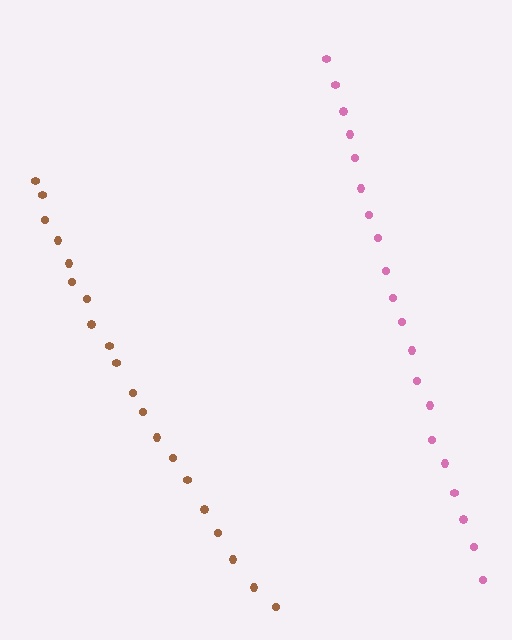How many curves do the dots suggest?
There are 2 distinct paths.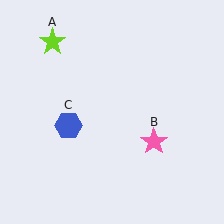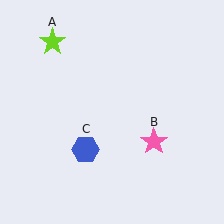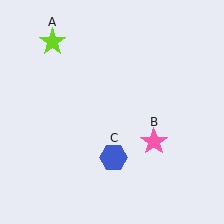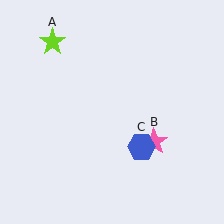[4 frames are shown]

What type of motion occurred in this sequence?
The blue hexagon (object C) rotated counterclockwise around the center of the scene.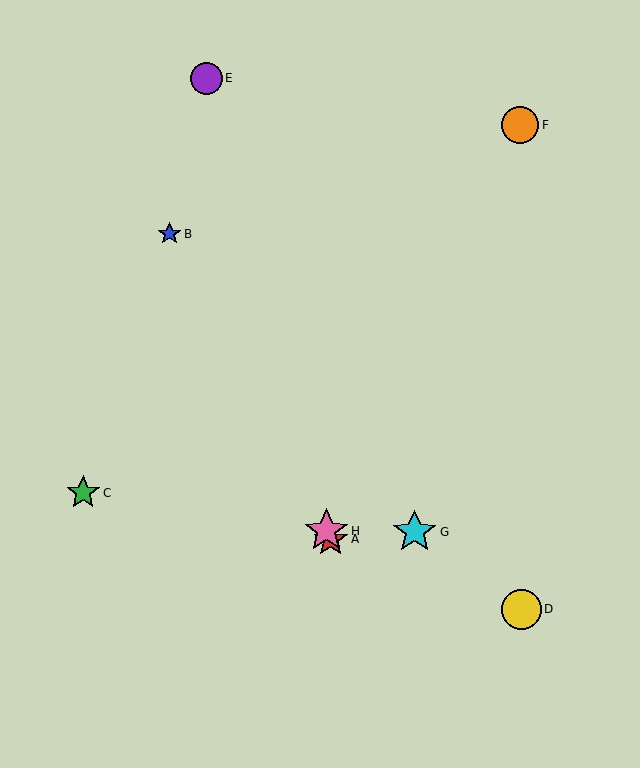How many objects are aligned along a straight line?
3 objects (A, B, H) are aligned along a straight line.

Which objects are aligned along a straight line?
Objects A, B, H are aligned along a straight line.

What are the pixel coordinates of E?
Object E is at (206, 78).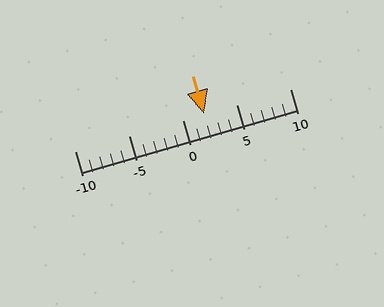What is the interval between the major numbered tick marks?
The major tick marks are spaced 5 units apart.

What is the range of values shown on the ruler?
The ruler shows values from -10 to 10.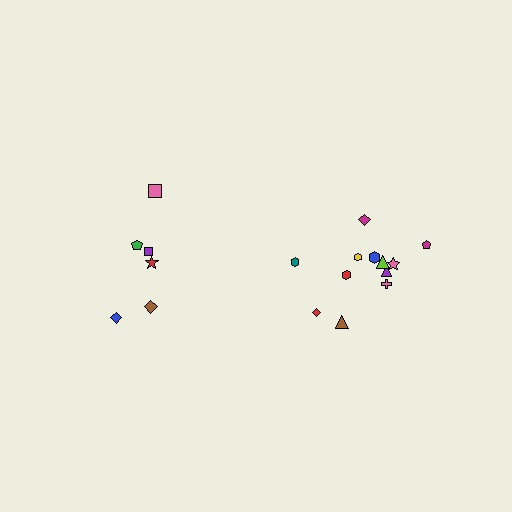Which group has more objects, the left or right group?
The right group.